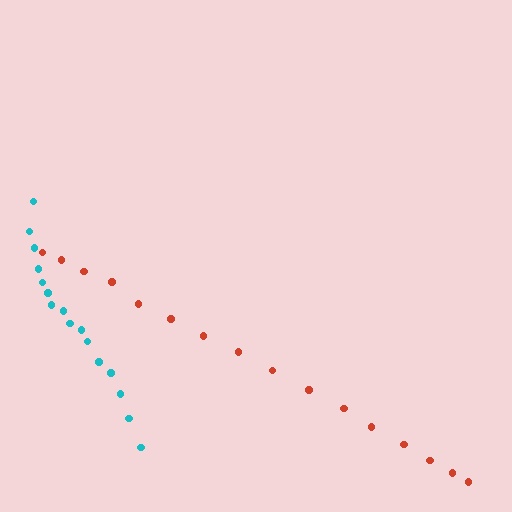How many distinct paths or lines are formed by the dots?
There are 2 distinct paths.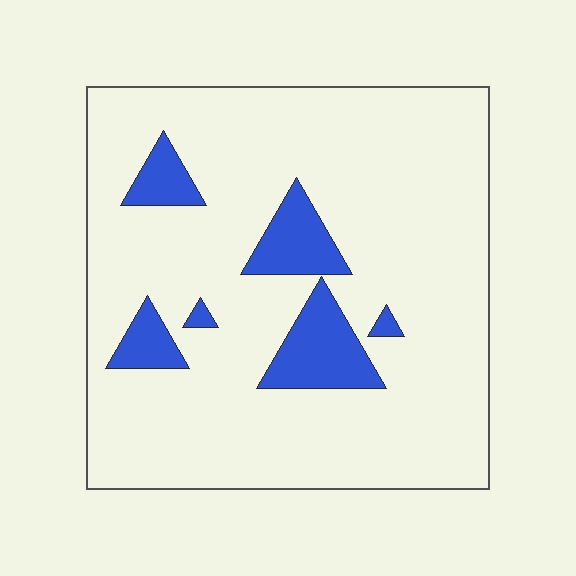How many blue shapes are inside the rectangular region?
6.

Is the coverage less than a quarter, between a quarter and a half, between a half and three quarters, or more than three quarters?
Less than a quarter.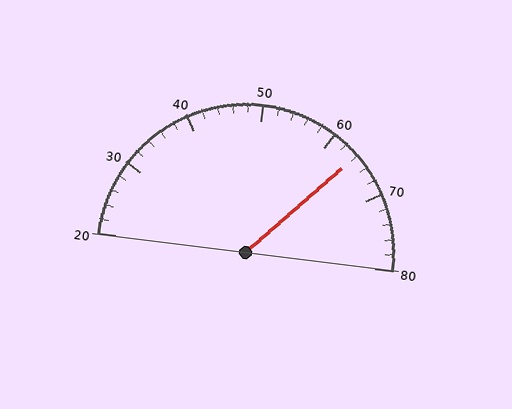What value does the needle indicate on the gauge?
The needle indicates approximately 64.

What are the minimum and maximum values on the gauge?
The gauge ranges from 20 to 80.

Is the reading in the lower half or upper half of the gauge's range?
The reading is in the upper half of the range (20 to 80).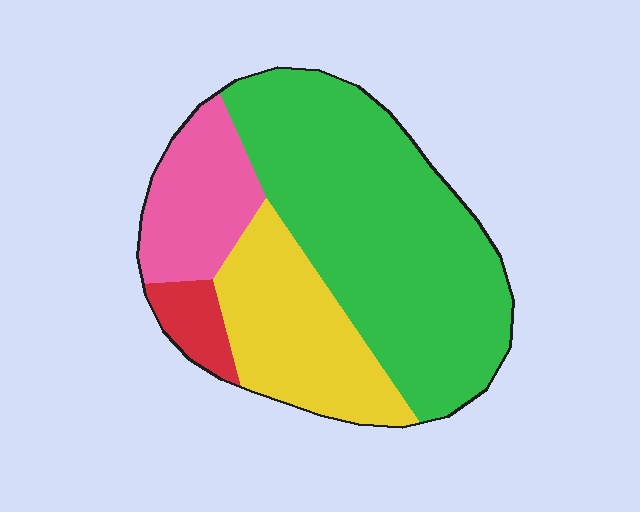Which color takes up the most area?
Green, at roughly 55%.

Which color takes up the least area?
Red, at roughly 5%.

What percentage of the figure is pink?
Pink takes up about one sixth (1/6) of the figure.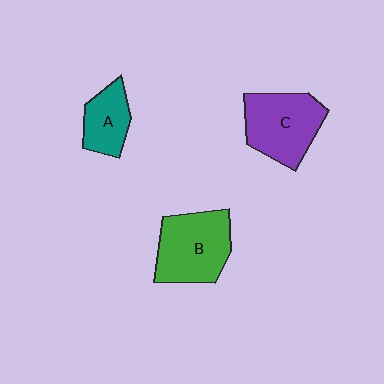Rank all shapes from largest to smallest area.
From largest to smallest: B (green), C (purple), A (teal).